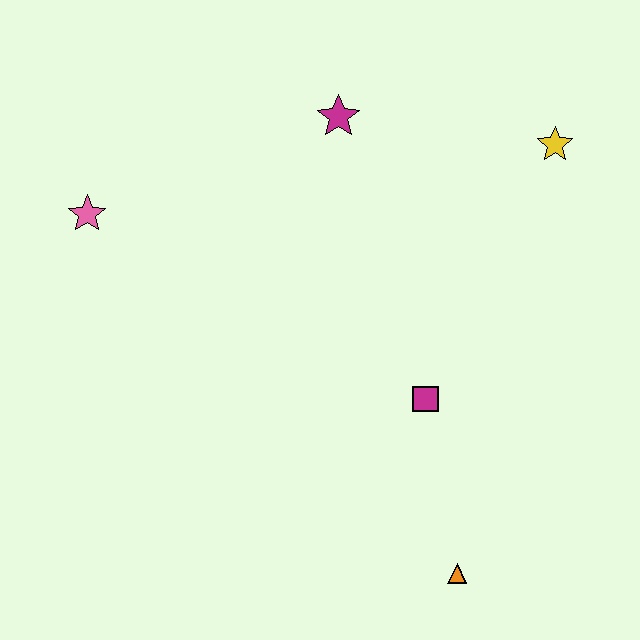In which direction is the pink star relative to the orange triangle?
The pink star is to the left of the orange triangle.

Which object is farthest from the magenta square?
The pink star is farthest from the magenta square.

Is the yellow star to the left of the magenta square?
No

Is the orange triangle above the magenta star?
No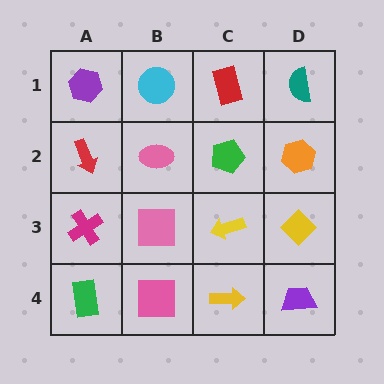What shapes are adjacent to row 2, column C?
A red rectangle (row 1, column C), a yellow arrow (row 3, column C), a pink ellipse (row 2, column B), an orange hexagon (row 2, column D).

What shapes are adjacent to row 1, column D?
An orange hexagon (row 2, column D), a red rectangle (row 1, column C).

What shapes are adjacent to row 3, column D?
An orange hexagon (row 2, column D), a purple trapezoid (row 4, column D), a yellow arrow (row 3, column C).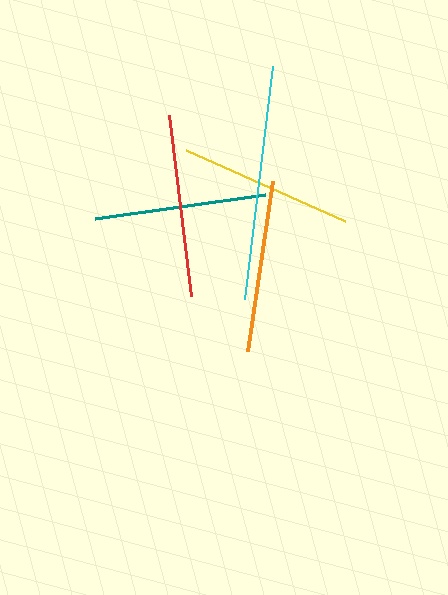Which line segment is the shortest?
The teal line is the shortest at approximately 171 pixels.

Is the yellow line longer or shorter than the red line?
The red line is longer than the yellow line.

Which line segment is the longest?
The cyan line is the longest at approximately 235 pixels.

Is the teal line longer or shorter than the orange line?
The orange line is longer than the teal line.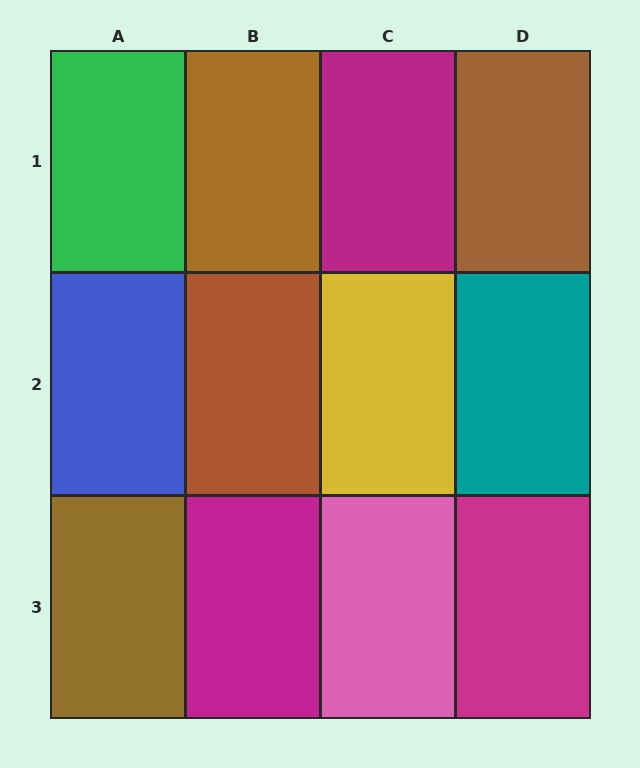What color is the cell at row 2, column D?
Teal.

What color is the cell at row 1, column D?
Brown.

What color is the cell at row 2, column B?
Brown.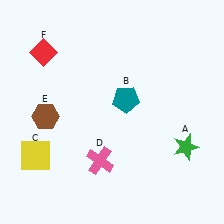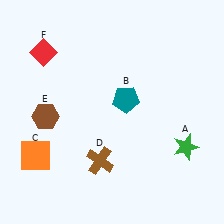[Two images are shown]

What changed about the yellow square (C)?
In Image 1, C is yellow. In Image 2, it changed to orange.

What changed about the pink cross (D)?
In Image 1, D is pink. In Image 2, it changed to brown.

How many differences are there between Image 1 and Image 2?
There are 2 differences between the two images.